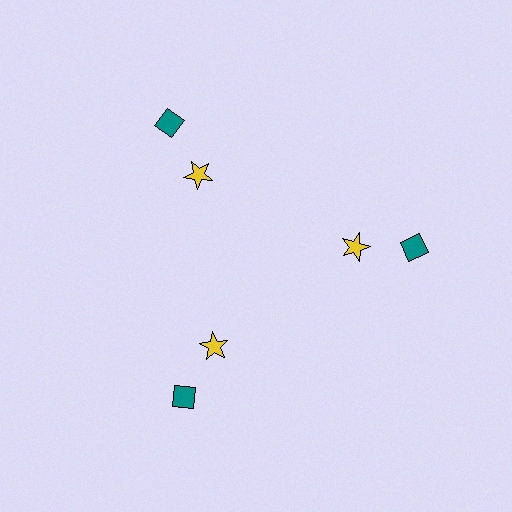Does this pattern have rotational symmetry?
Yes, this pattern has 3-fold rotational symmetry. It looks the same after rotating 120 degrees around the center.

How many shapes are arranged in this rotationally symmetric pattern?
There are 6 shapes, arranged in 3 groups of 2.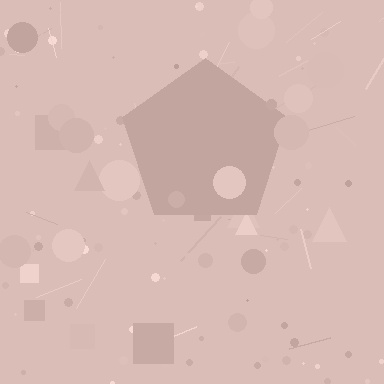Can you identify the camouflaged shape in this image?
The camouflaged shape is a pentagon.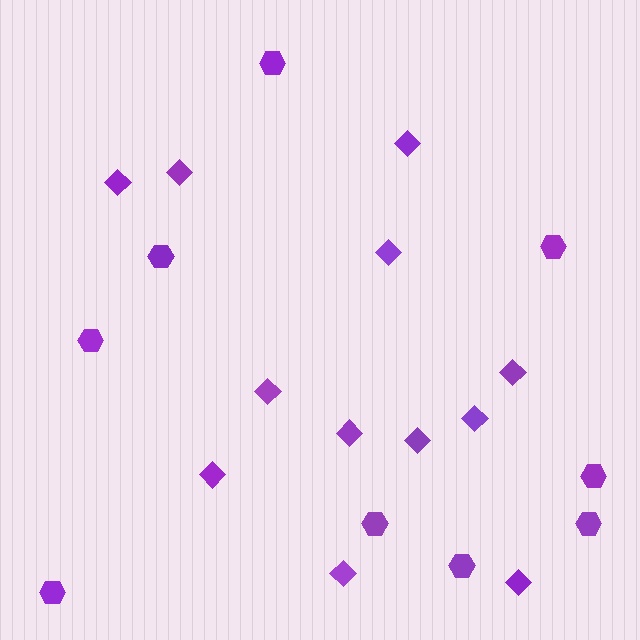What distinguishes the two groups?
There are 2 groups: one group of hexagons (9) and one group of diamonds (12).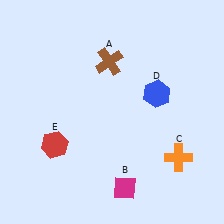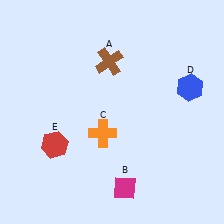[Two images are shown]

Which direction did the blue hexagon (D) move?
The blue hexagon (D) moved right.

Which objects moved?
The objects that moved are: the orange cross (C), the blue hexagon (D).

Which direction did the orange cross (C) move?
The orange cross (C) moved left.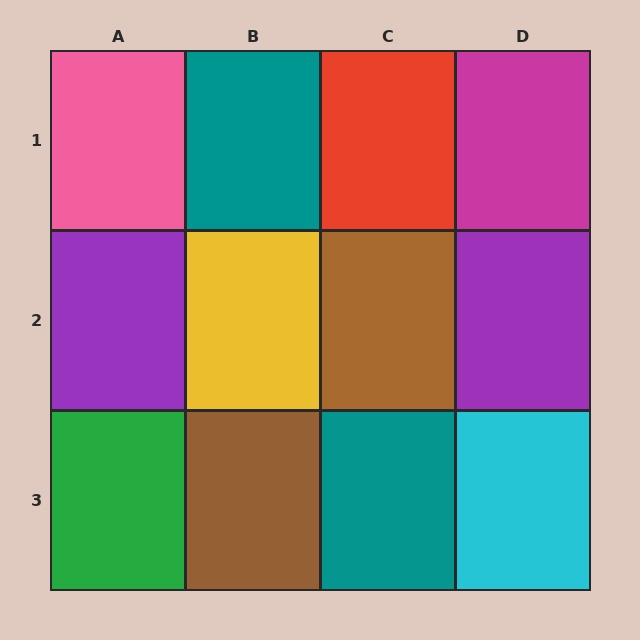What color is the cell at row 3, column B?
Brown.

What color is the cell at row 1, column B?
Teal.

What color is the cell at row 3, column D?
Cyan.